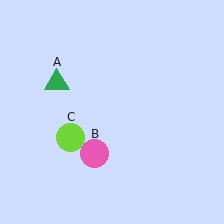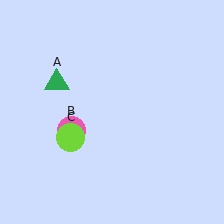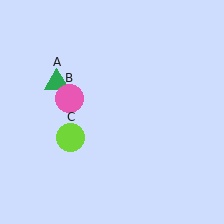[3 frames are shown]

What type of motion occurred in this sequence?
The pink circle (object B) rotated clockwise around the center of the scene.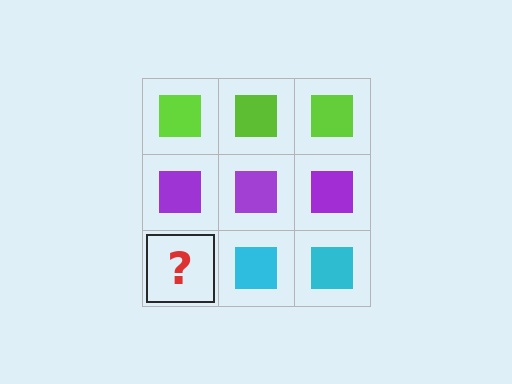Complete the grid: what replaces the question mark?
The question mark should be replaced with a cyan square.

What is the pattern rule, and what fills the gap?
The rule is that each row has a consistent color. The gap should be filled with a cyan square.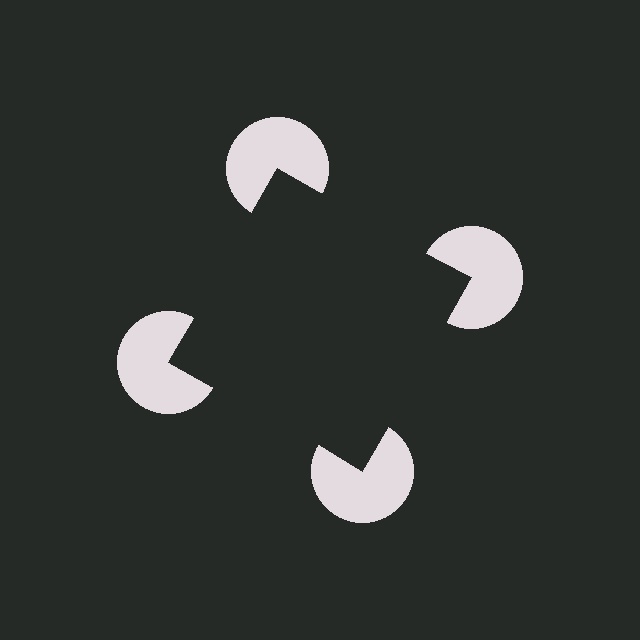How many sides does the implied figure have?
4 sides.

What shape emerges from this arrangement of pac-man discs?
An illusory square — its edges are inferred from the aligned wedge cuts in the pac-man discs, not physically drawn.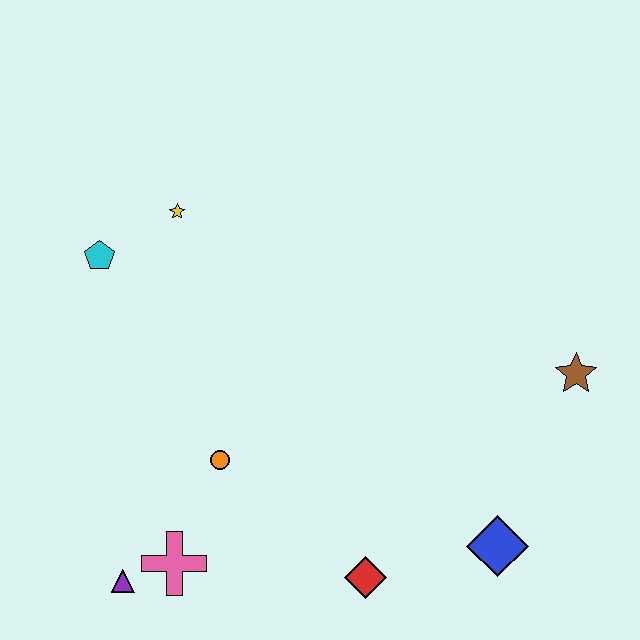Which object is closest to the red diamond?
The blue diamond is closest to the red diamond.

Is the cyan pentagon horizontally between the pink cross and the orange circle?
No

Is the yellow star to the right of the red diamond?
No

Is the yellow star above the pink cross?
Yes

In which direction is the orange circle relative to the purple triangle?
The orange circle is above the purple triangle.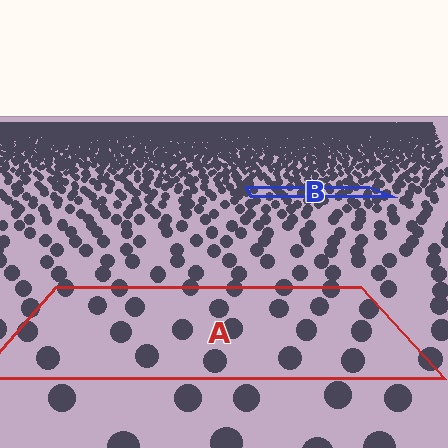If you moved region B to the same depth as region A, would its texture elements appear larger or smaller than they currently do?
They would appear larger. At a closer depth, the same texture elements are projected at a bigger on-screen size.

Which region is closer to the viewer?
Region A is closer. The texture elements there are larger and more spread out.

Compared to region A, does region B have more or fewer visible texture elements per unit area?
Region B has more texture elements per unit area — they are packed more densely because it is farther away.